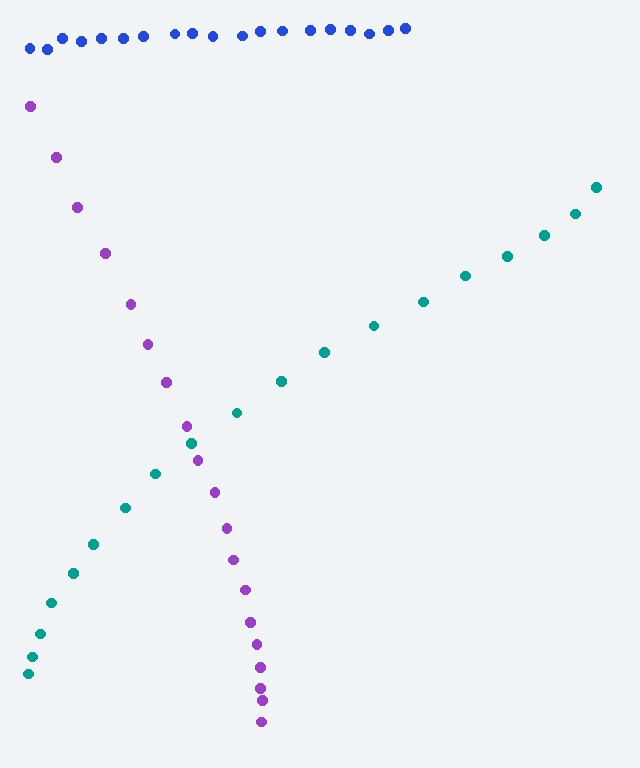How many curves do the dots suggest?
There are 3 distinct paths.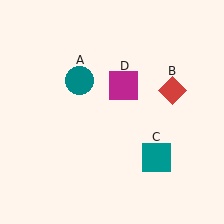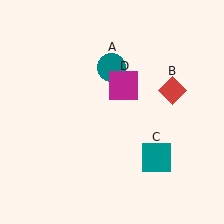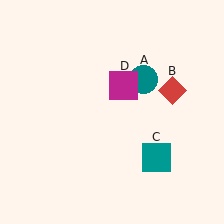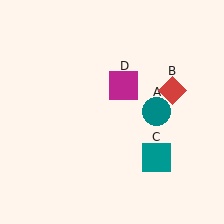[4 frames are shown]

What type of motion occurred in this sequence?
The teal circle (object A) rotated clockwise around the center of the scene.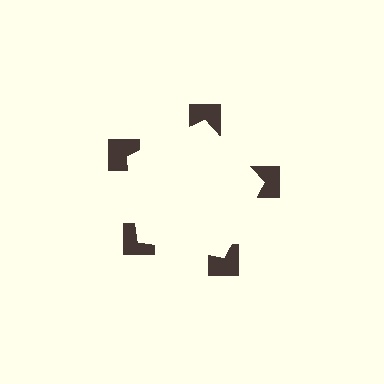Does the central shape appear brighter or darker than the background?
It typically appears slightly brighter than the background, even though no actual brightness change is drawn.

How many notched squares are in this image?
There are 5 — one at each vertex of the illusory pentagon.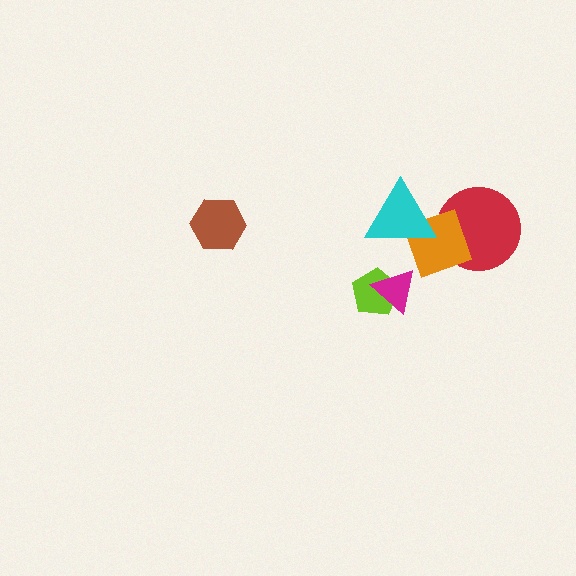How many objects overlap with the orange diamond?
2 objects overlap with the orange diamond.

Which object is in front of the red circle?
The orange diamond is in front of the red circle.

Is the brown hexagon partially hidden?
No, no other shape covers it.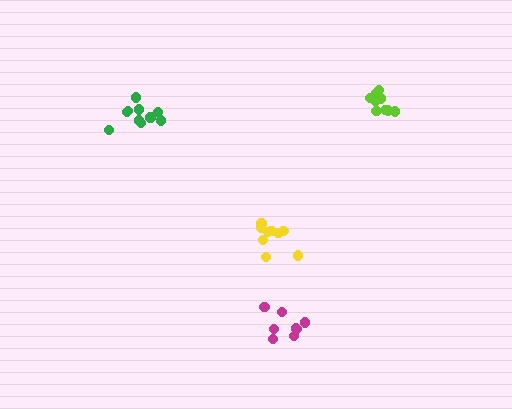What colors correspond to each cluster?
The clusters are colored: magenta, yellow, green, lime.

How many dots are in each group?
Group 1: 8 dots, Group 2: 9 dots, Group 3: 10 dots, Group 4: 9 dots (36 total).